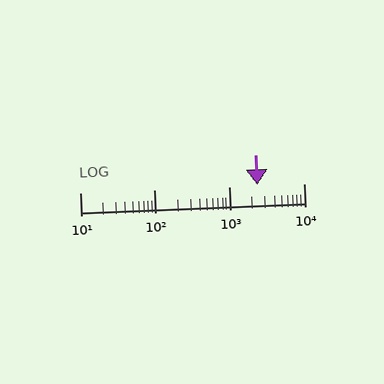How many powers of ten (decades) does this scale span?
The scale spans 3 decades, from 10 to 10000.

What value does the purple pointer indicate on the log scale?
The pointer indicates approximately 2400.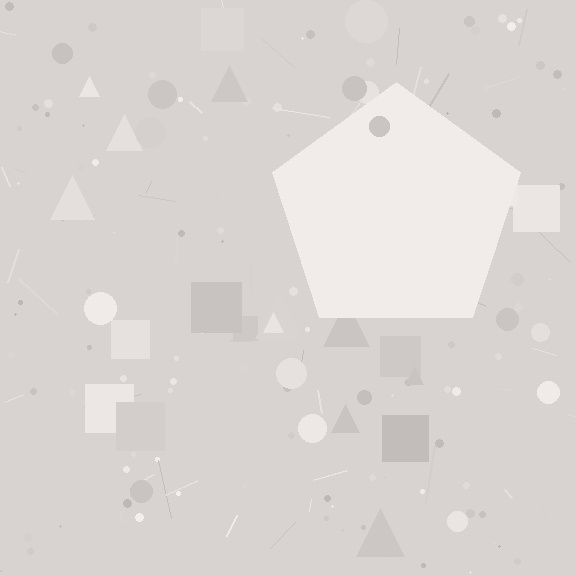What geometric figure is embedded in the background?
A pentagon is embedded in the background.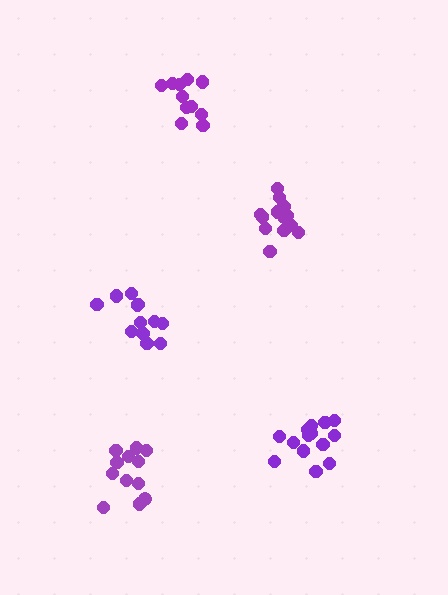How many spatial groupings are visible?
There are 5 spatial groupings.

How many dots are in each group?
Group 1: 13 dots, Group 2: 15 dots, Group 3: 11 dots, Group 4: 12 dots, Group 5: 15 dots (66 total).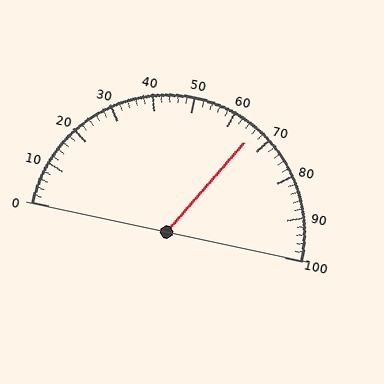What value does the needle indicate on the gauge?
The needle indicates approximately 66.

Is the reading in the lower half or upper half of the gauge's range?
The reading is in the upper half of the range (0 to 100).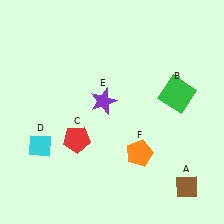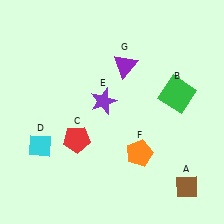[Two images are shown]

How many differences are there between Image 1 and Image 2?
There is 1 difference between the two images.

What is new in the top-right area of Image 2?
A purple triangle (G) was added in the top-right area of Image 2.